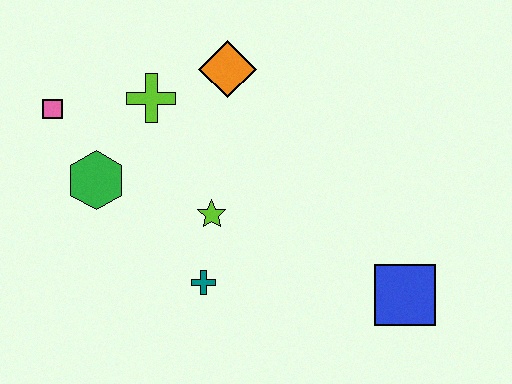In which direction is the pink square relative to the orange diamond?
The pink square is to the left of the orange diamond.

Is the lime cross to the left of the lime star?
Yes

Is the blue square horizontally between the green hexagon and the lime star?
No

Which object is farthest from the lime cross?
The blue square is farthest from the lime cross.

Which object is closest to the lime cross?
The orange diamond is closest to the lime cross.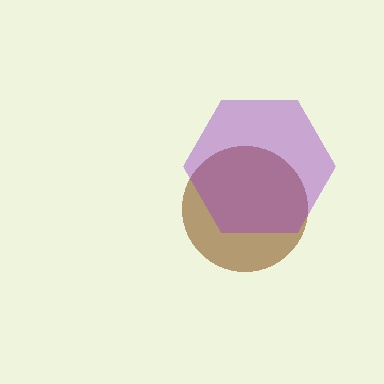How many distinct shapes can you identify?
There are 2 distinct shapes: a brown circle, a purple hexagon.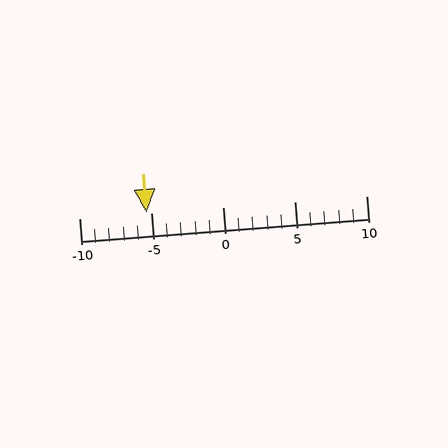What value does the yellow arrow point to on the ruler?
The yellow arrow points to approximately -5.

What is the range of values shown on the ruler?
The ruler shows values from -10 to 10.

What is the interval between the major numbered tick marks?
The major tick marks are spaced 5 units apart.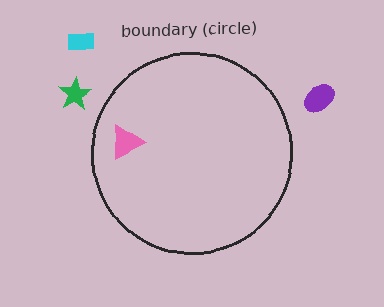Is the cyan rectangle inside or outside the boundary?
Outside.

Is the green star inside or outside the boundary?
Outside.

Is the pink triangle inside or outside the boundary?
Inside.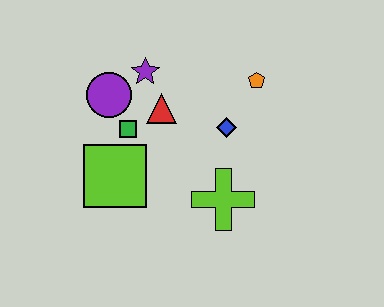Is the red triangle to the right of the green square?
Yes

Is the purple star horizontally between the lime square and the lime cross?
Yes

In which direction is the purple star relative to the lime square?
The purple star is above the lime square.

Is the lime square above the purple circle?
No